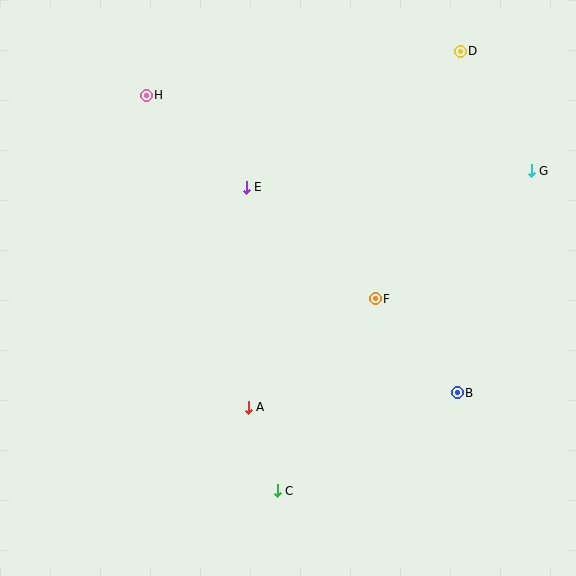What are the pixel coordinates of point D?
Point D is at (460, 51).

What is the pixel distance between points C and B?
The distance between C and B is 205 pixels.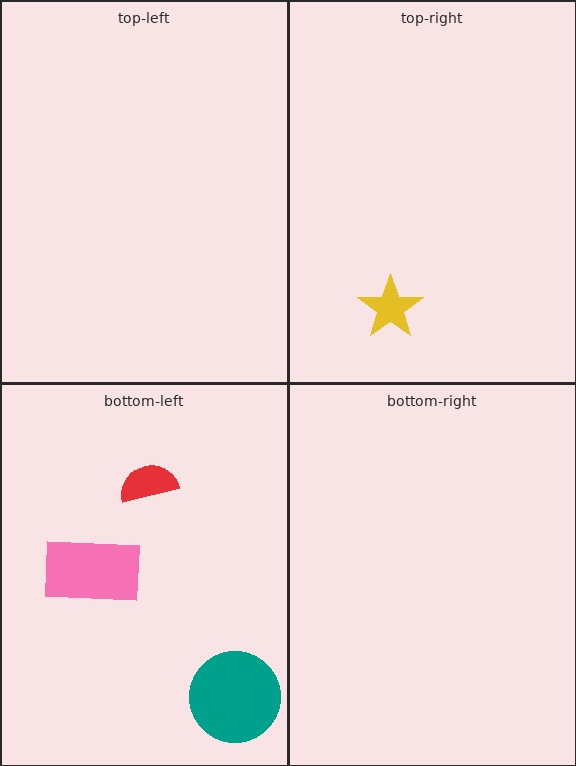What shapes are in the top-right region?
The yellow star.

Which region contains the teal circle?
The bottom-left region.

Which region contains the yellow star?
The top-right region.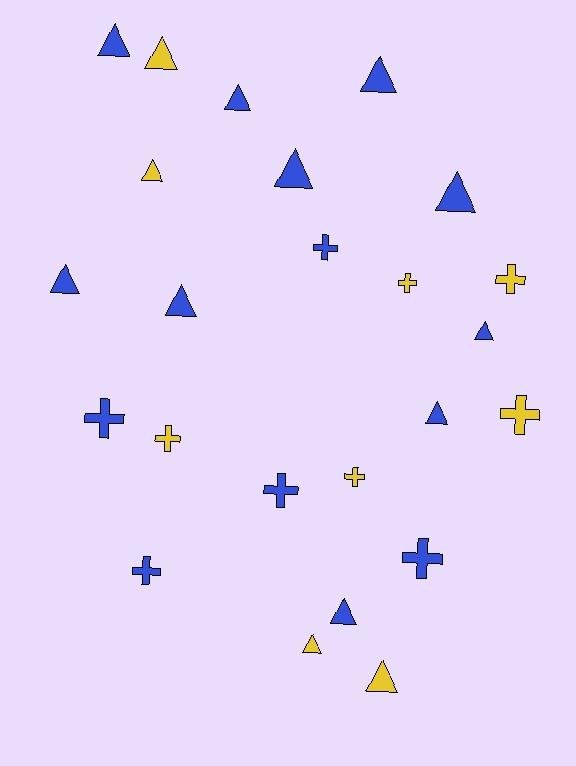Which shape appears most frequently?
Triangle, with 14 objects.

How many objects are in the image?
There are 24 objects.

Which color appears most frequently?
Blue, with 15 objects.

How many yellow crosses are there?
There are 5 yellow crosses.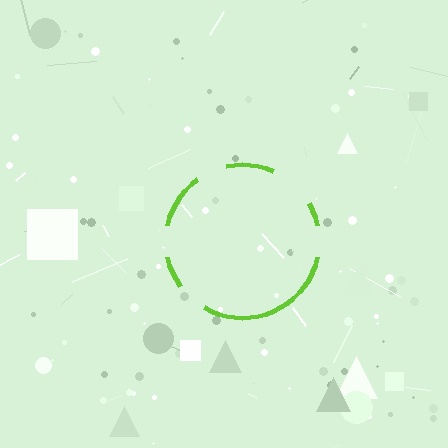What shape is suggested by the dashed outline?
The dashed outline suggests a circle.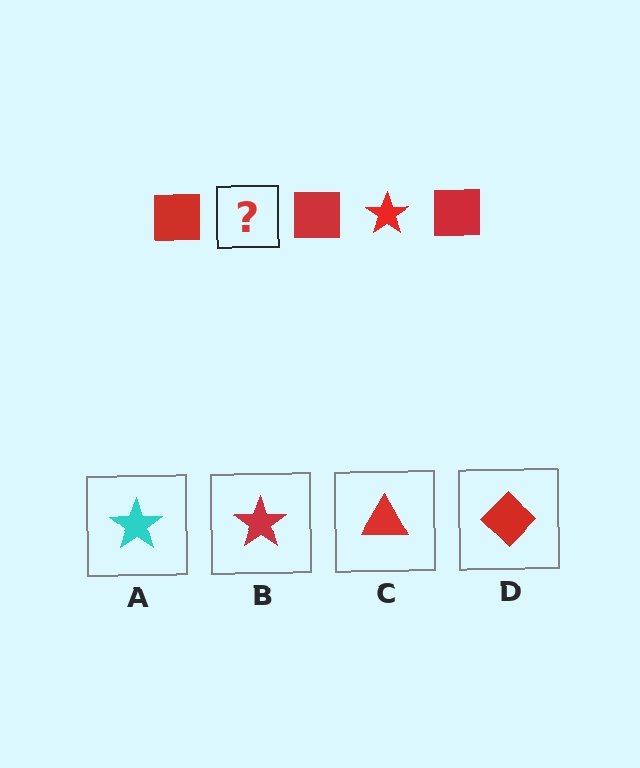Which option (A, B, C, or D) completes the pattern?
B.